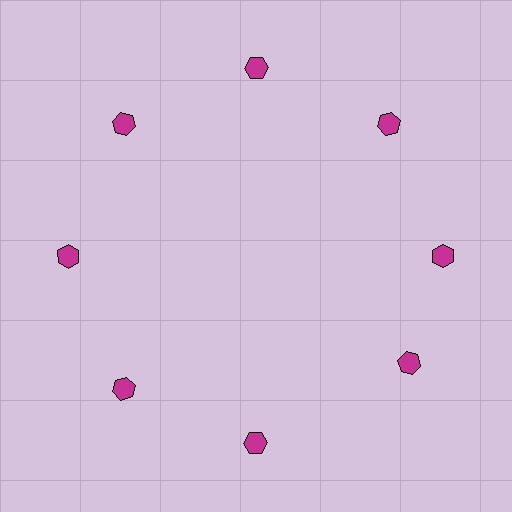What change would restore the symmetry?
The symmetry would be restored by rotating it back into even spacing with its neighbors so that all 8 hexagons sit at equal angles and equal distance from the center.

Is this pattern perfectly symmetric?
No. The 8 magenta hexagons are arranged in a ring, but one element near the 4 o'clock position is rotated out of alignment along the ring, breaking the 8-fold rotational symmetry.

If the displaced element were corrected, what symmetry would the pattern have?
It would have 8-fold rotational symmetry — the pattern would map onto itself every 45 degrees.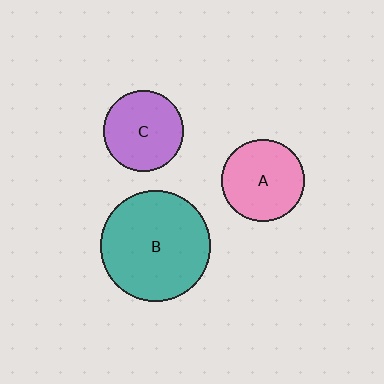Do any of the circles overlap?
No, none of the circles overlap.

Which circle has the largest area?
Circle B (teal).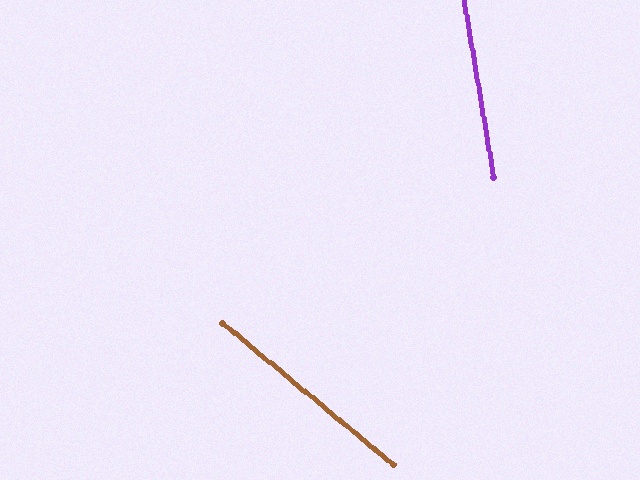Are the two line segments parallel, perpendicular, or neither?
Neither parallel nor perpendicular — they differ by about 41°.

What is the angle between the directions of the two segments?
Approximately 41 degrees.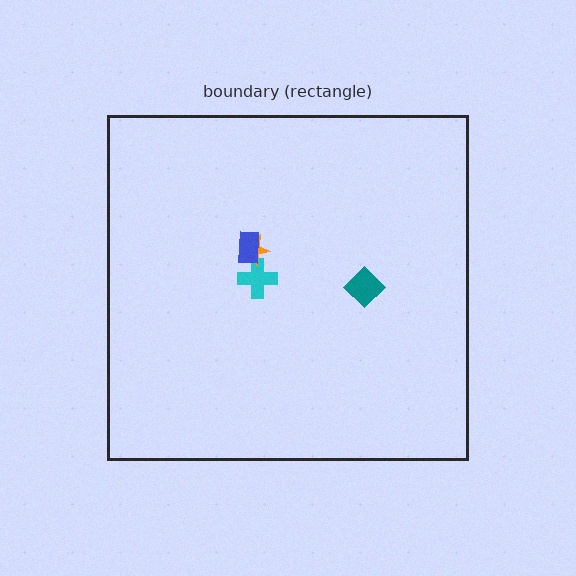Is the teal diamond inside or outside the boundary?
Inside.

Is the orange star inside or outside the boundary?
Inside.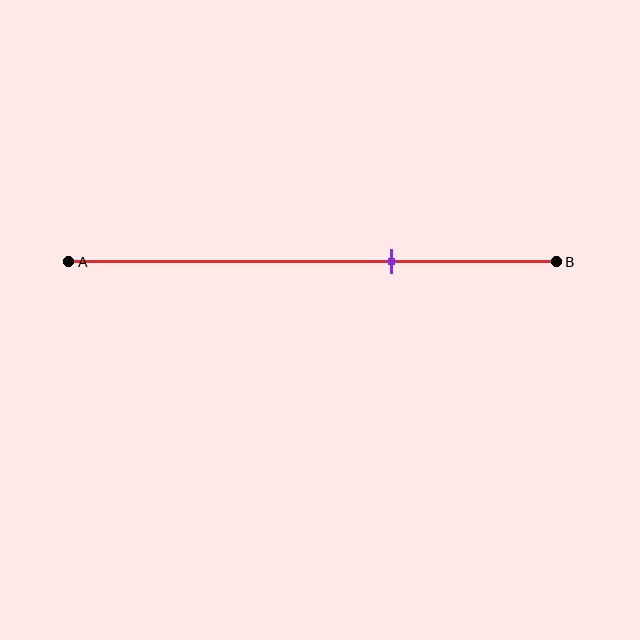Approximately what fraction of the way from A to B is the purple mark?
The purple mark is approximately 65% of the way from A to B.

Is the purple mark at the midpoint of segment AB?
No, the mark is at about 65% from A, not at the 50% midpoint.